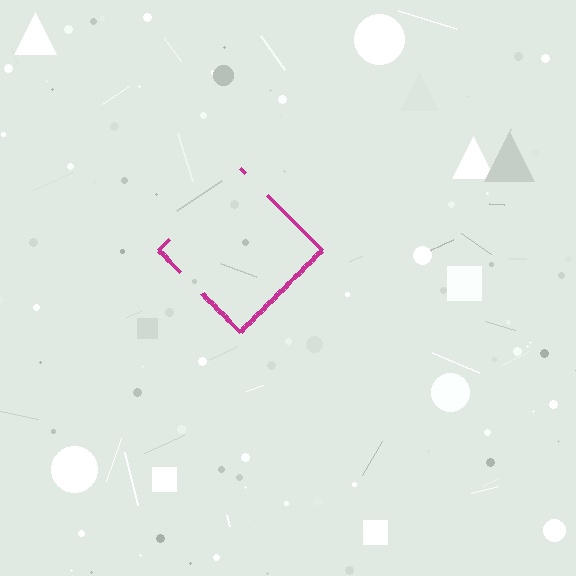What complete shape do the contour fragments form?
The contour fragments form a diamond.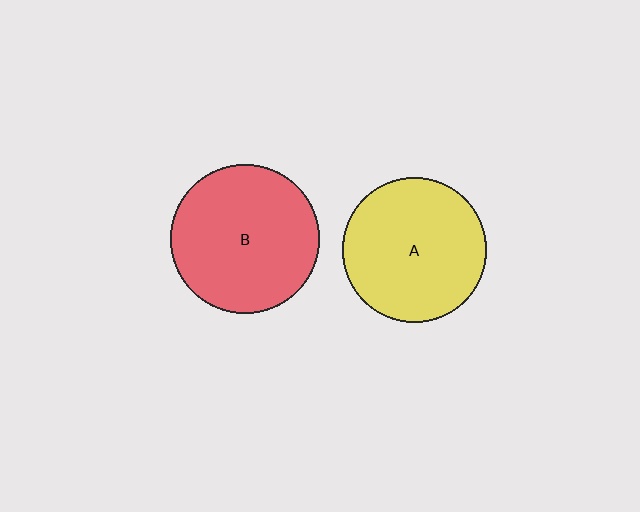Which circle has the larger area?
Circle B (red).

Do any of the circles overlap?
No, none of the circles overlap.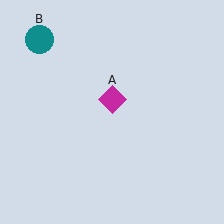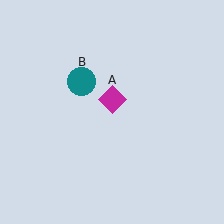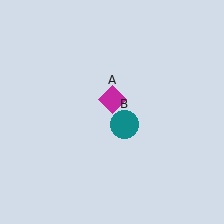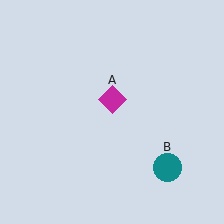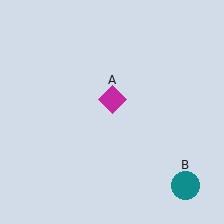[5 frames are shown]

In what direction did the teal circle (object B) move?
The teal circle (object B) moved down and to the right.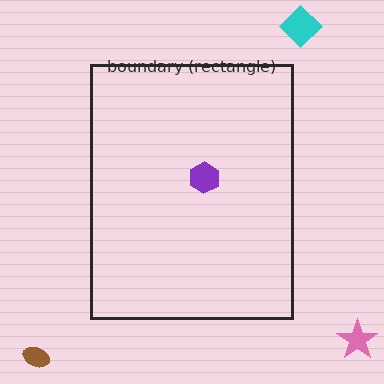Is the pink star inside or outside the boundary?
Outside.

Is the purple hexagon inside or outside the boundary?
Inside.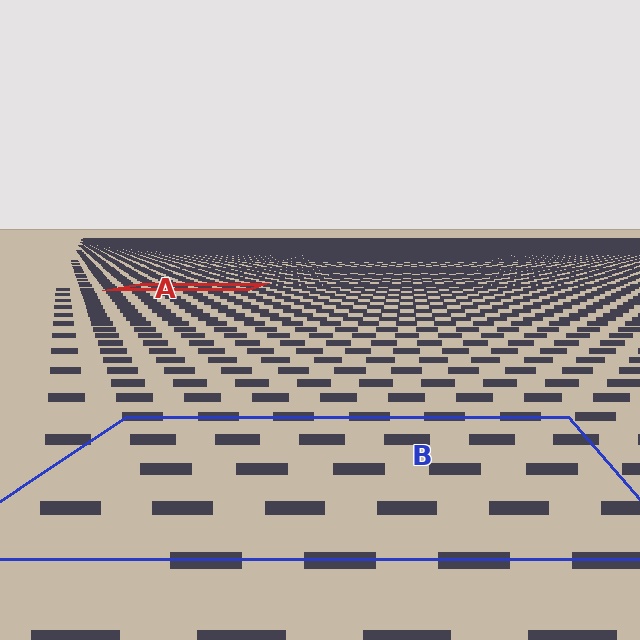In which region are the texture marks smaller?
The texture marks are smaller in region A, because it is farther away.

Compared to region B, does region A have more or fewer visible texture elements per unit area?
Region A has more texture elements per unit area — they are packed more densely because it is farther away.